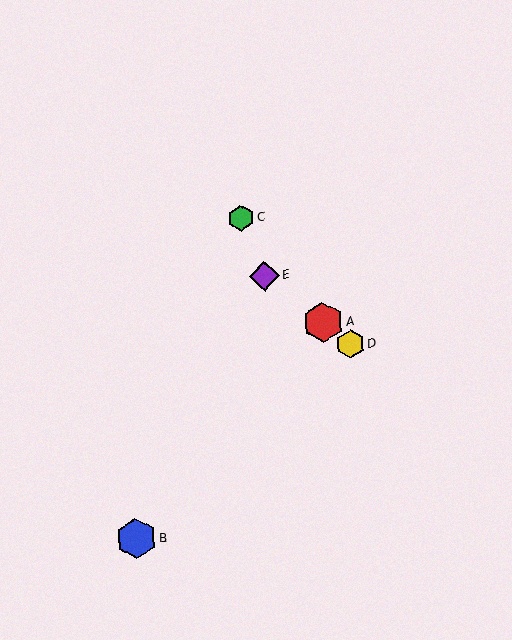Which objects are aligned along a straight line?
Objects A, D, E are aligned along a straight line.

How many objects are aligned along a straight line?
3 objects (A, D, E) are aligned along a straight line.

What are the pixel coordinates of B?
Object B is at (136, 539).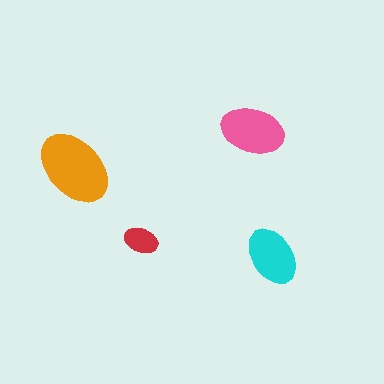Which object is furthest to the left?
The orange ellipse is leftmost.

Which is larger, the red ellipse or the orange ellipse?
The orange one.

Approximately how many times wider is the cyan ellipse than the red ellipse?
About 1.5 times wider.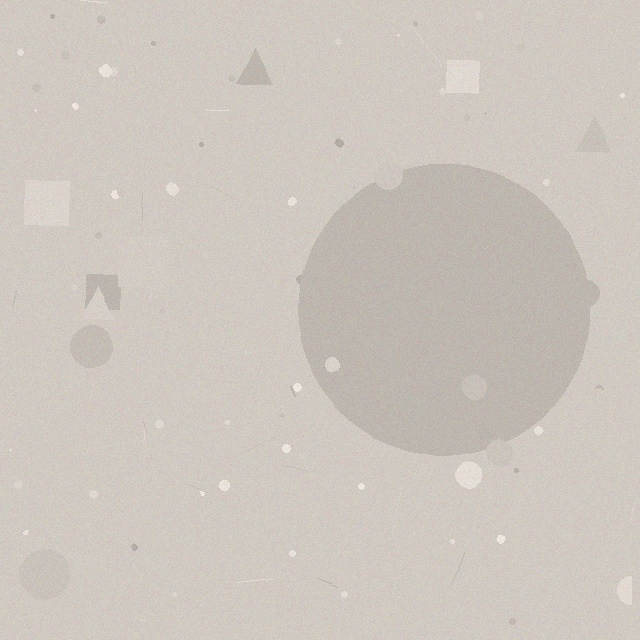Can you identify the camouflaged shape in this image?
The camouflaged shape is a circle.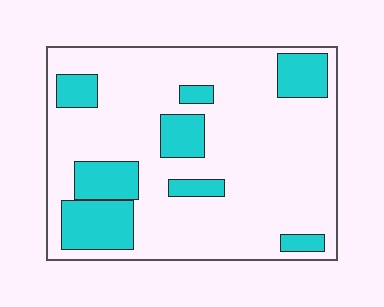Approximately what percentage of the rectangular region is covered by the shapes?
Approximately 25%.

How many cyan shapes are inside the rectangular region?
8.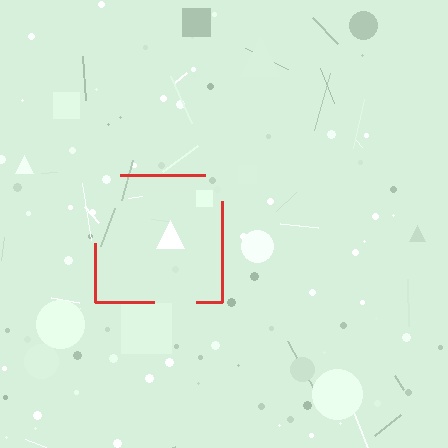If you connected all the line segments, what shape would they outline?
They would outline a square.